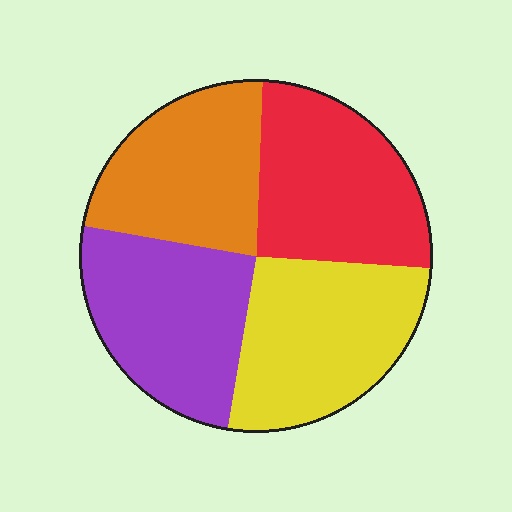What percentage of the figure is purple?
Purple covers roughly 25% of the figure.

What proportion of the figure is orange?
Orange covers around 25% of the figure.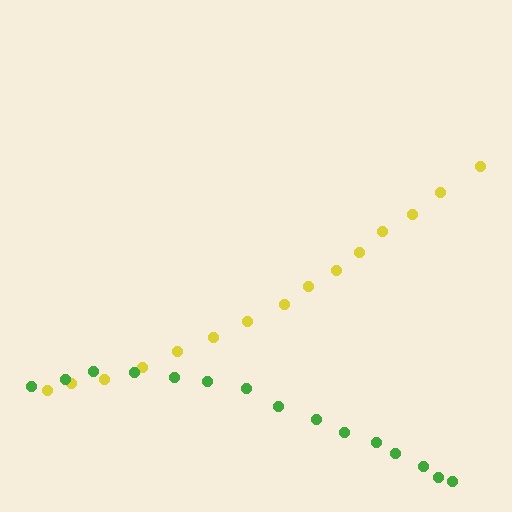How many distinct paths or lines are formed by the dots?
There are 2 distinct paths.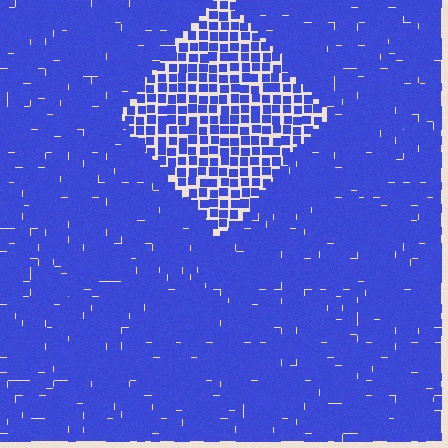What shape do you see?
I see a diamond.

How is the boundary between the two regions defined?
The boundary is defined by a change in element density (approximately 1.9x ratio). All elements are the same color, size, and shape.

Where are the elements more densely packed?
The elements are more densely packed outside the diamond boundary.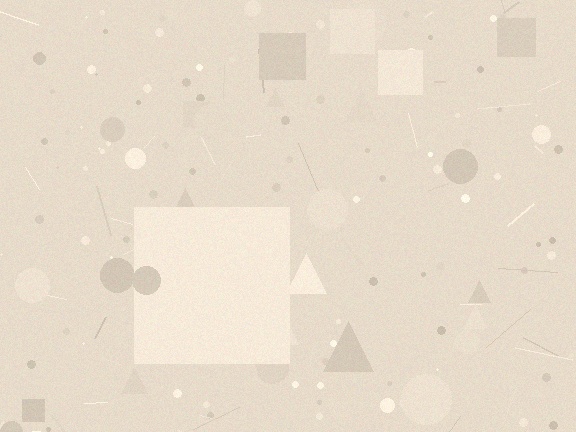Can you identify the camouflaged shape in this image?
The camouflaged shape is a square.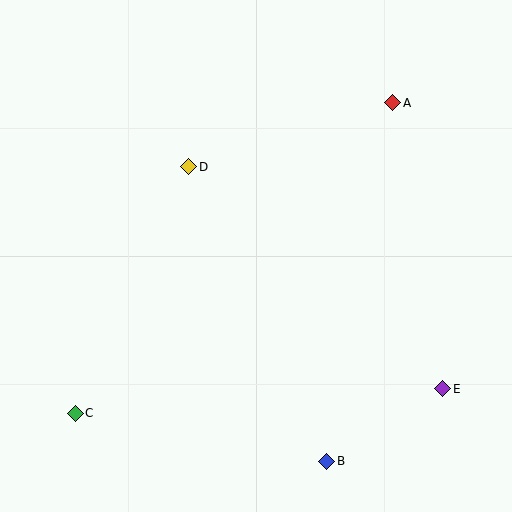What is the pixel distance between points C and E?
The distance between C and E is 368 pixels.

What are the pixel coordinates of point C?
Point C is at (75, 413).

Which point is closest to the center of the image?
Point D at (189, 167) is closest to the center.